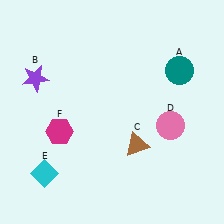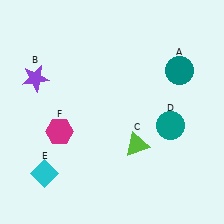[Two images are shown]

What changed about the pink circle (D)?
In Image 1, D is pink. In Image 2, it changed to teal.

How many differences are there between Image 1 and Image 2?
There are 2 differences between the two images.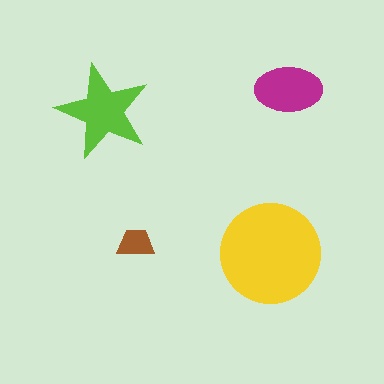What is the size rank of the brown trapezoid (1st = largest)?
4th.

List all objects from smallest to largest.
The brown trapezoid, the magenta ellipse, the lime star, the yellow circle.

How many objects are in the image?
There are 4 objects in the image.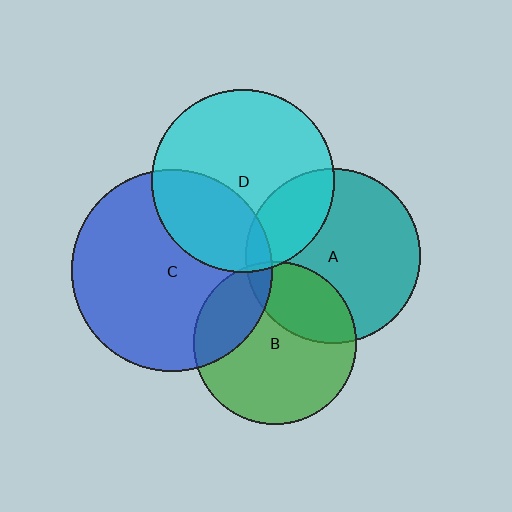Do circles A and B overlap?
Yes.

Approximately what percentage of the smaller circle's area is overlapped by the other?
Approximately 30%.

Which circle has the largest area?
Circle C (blue).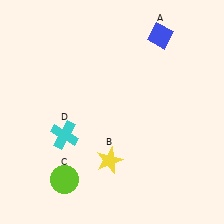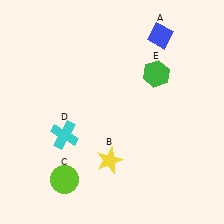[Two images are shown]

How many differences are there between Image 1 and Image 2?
There is 1 difference between the two images.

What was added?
A green hexagon (E) was added in Image 2.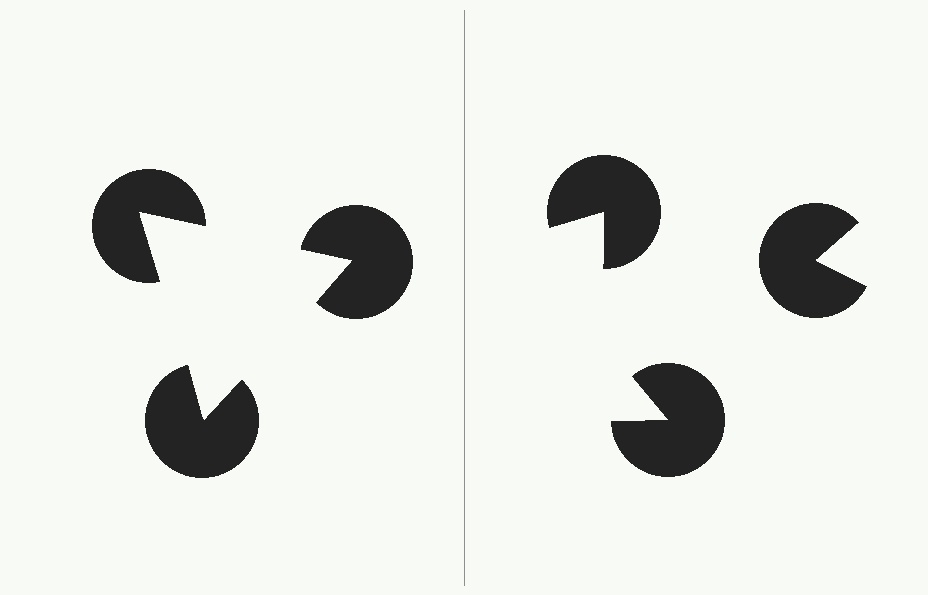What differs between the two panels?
The pac-man discs are positioned identically on both sides; only the wedge orientations differ. On the left they align to a triangle; on the right they are misaligned.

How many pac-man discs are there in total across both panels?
6 — 3 on each side.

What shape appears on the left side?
An illusory triangle.